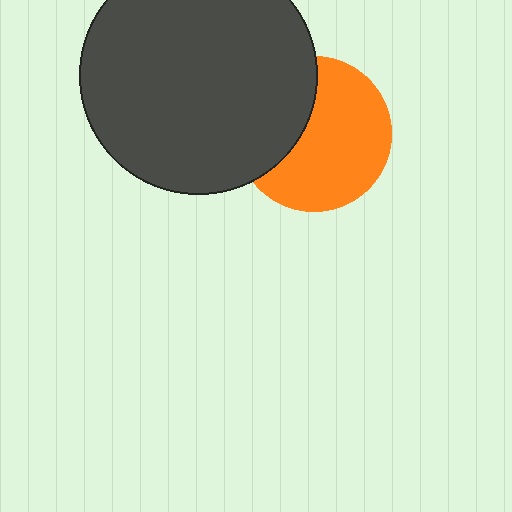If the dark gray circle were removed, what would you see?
You would see the complete orange circle.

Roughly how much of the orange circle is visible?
About half of it is visible (roughly 65%).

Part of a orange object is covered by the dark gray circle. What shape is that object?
It is a circle.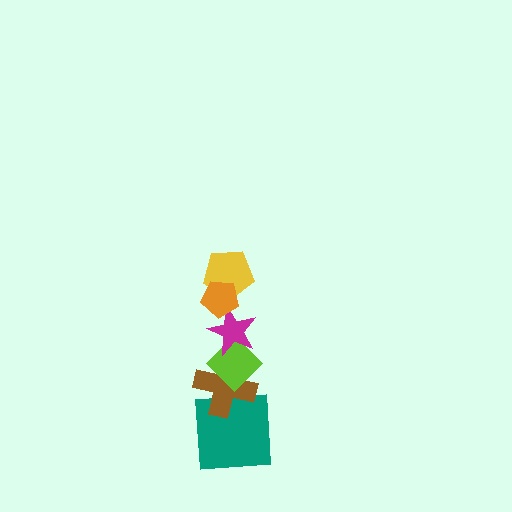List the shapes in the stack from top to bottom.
From top to bottom: the orange pentagon, the yellow pentagon, the magenta star, the lime diamond, the brown cross, the teal square.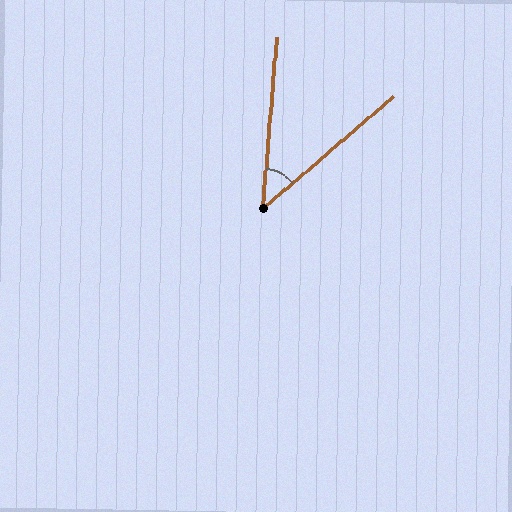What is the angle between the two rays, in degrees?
Approximately 45 degrees.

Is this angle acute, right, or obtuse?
It is acute.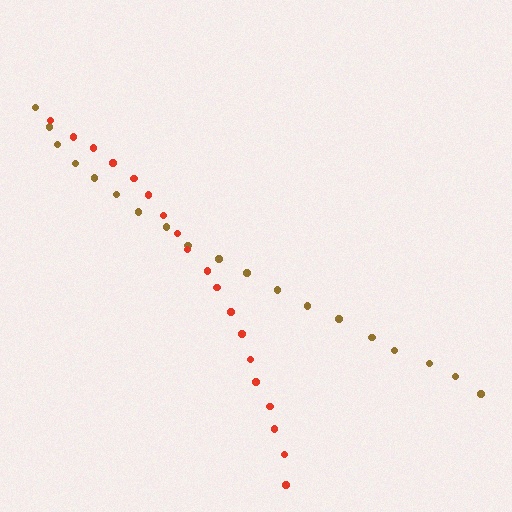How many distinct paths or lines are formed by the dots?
There are 2 distinct paths.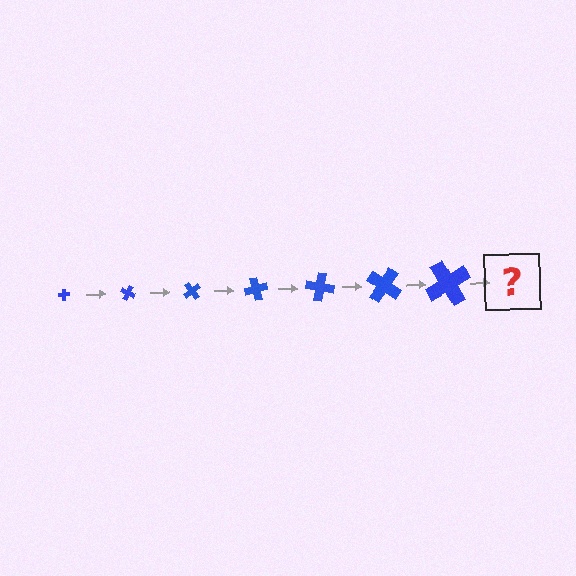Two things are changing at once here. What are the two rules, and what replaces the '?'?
The two rules are that the cross grows larger each step and it rotates 25 degrees each step. The '?' should be a cross, larger than the previous one and rotated 175 degrees from the start.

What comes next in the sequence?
The next element should be a cross, larger than the previous one and rotated 175 degrees from the start.